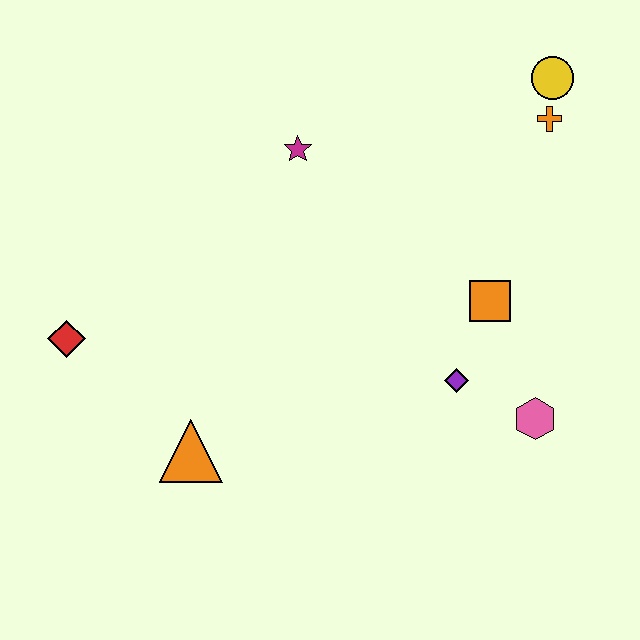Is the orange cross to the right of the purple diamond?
Yes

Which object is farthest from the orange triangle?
The yellow circle is farthest from the orange triangle.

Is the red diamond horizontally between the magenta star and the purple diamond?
No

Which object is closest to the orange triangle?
The red diamond is closest to the orange triangle.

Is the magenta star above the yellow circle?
No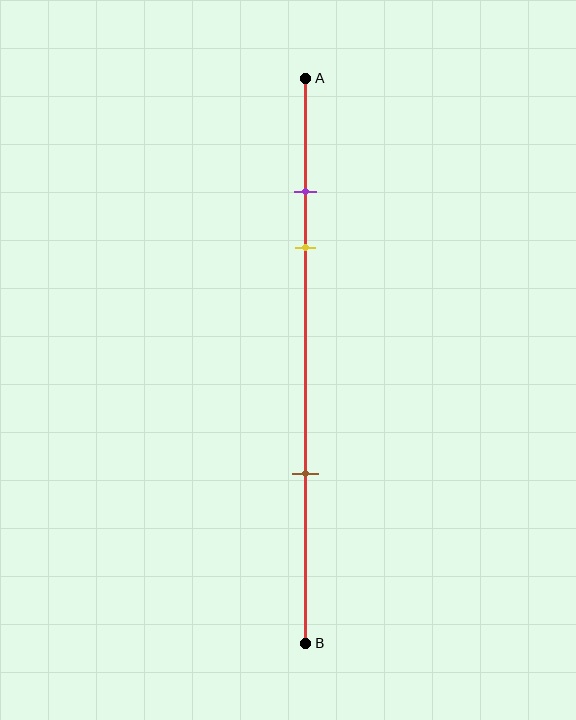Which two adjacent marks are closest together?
The purple and yellow marks are the closest adjacent pair.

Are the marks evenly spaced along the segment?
No, the marks are not evenly spaced.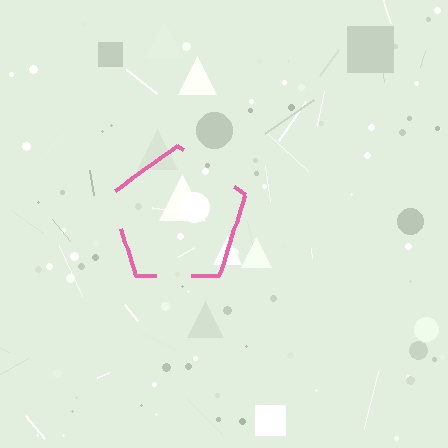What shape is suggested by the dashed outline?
The dashed outline suggests a pentagon.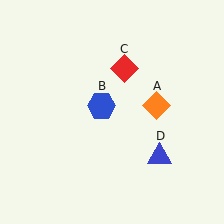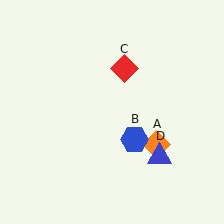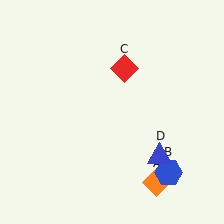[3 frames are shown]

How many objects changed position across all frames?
2 objects changed position: orange diamond (object A), blue hexagon (object B).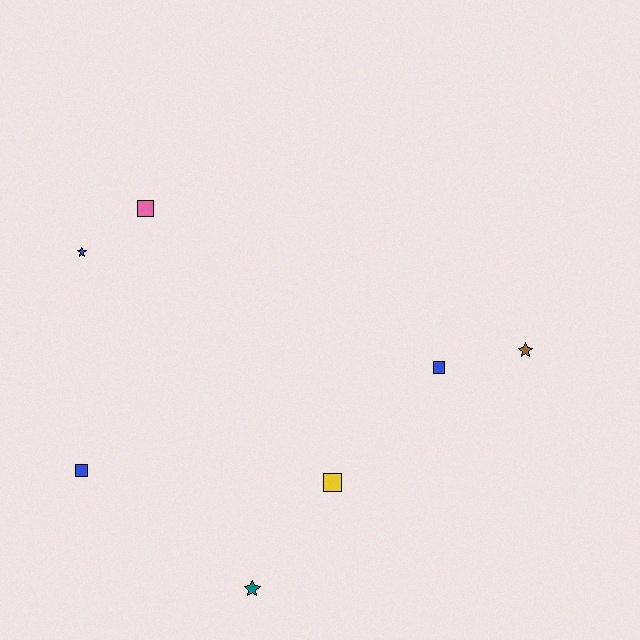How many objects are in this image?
There are 7 objects.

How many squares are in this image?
There are 4 squares.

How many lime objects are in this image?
There are no lime objects.